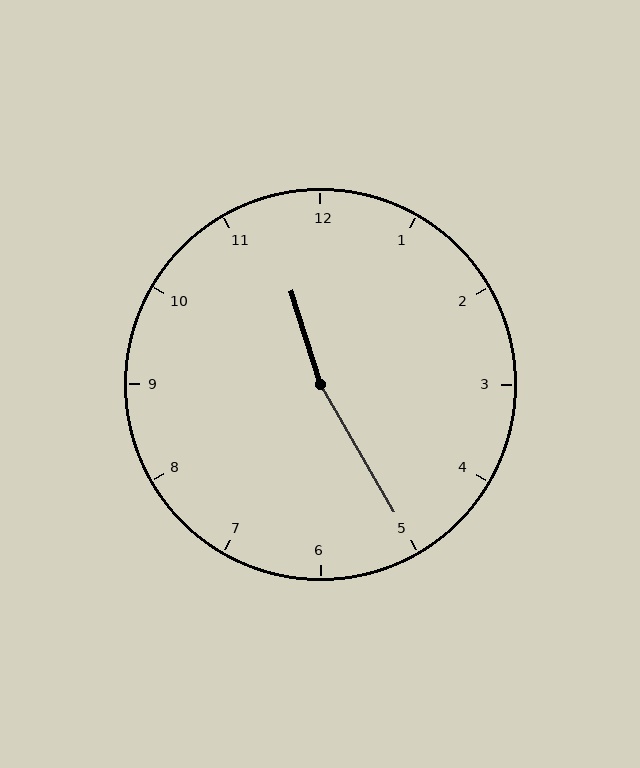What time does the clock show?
11:25.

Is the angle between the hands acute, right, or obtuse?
It is obtuse.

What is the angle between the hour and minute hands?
Approximately 168 degrees.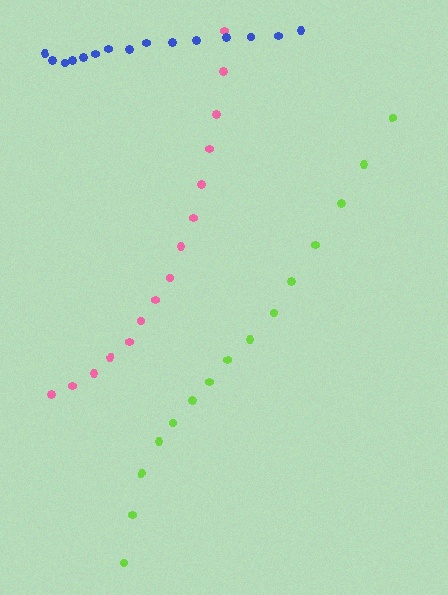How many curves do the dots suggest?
There are 3 distinct paths.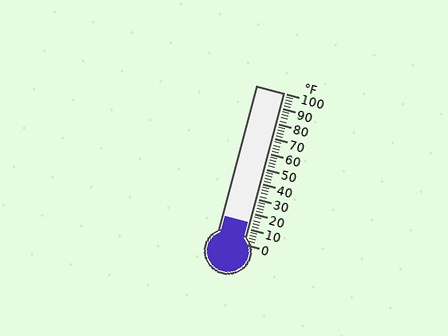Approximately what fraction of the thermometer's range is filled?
The thermometer is filled to approximately 15% of its range.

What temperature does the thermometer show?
The thermometer shows approximately 14°F.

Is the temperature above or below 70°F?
The temperature is below 70°F.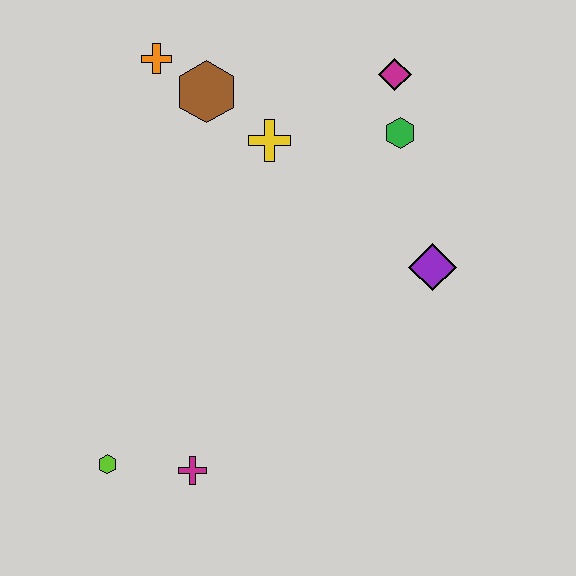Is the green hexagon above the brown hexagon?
No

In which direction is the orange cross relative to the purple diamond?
The orange cross is to the left of the purple diamond.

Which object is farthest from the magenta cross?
The magenta diamond is farthest from the magenta cross.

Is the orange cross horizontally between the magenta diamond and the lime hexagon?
Yes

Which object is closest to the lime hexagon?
The magenta cross is closest to the lime hexagon.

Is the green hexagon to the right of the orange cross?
Yes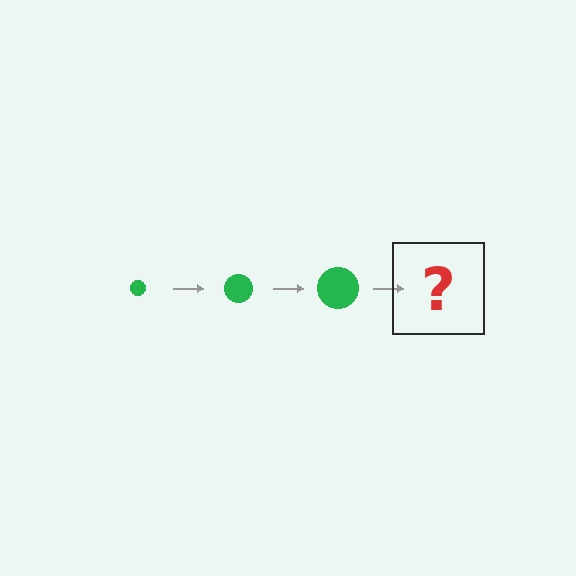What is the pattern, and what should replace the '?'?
The pattern is that the circle gets progressively larger each step. The '?' should be a green circle, larger than the previous one.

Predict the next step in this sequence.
The next step is a green circle, larger than the previous one.